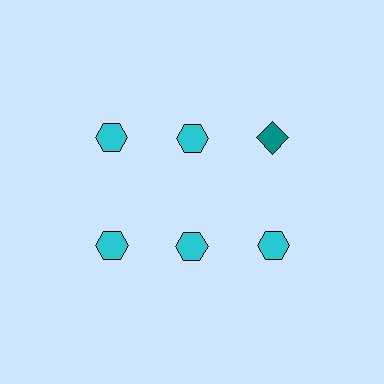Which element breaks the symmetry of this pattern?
The teal diamond in the top row, center column breaks the symmetry. All other shapes are cyan hexagons.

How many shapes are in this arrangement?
There are 6 shapes arranged in a grid pattern.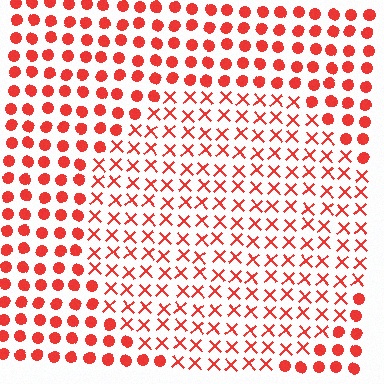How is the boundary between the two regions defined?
The boundary is defined by a change in element shape: X marks inside vs. circles outside. All elements share the same color and spacing.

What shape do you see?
I see a circle.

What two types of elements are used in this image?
The image uses X marks inside the circle region and circles outside it.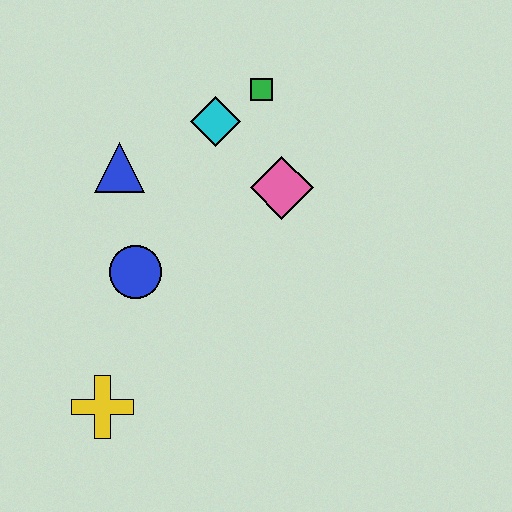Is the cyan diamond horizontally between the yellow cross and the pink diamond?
Yes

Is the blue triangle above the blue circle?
Yes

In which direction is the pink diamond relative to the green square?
The pink diamond is below the green square.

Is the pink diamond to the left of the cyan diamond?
No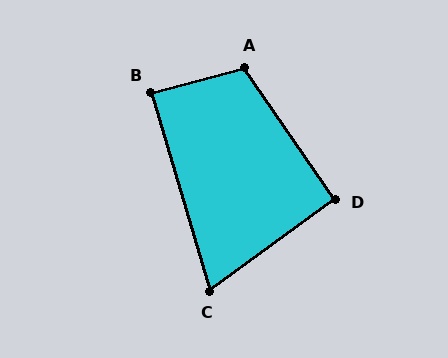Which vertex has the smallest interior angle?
C, at approximately 70 degrees.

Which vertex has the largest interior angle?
A, at approximately 110 degrees.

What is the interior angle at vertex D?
Approximately 92 degrees (approximately right).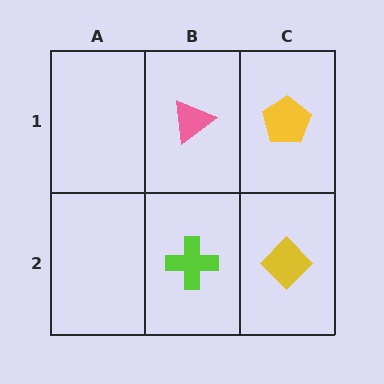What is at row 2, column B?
A lime cross.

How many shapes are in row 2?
2 shapes.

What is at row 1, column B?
A pink triangle.